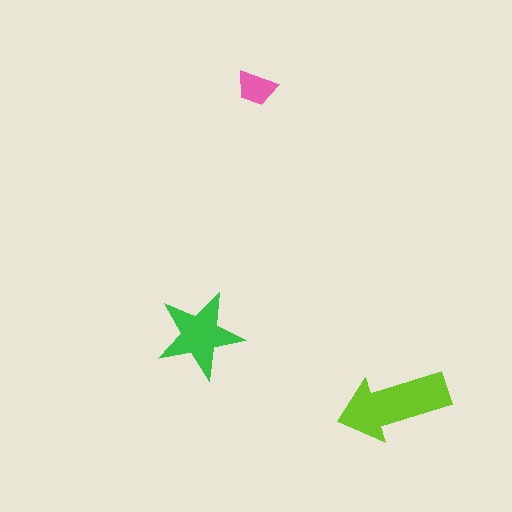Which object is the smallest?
The pink trapezoid.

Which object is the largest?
The lime arrow.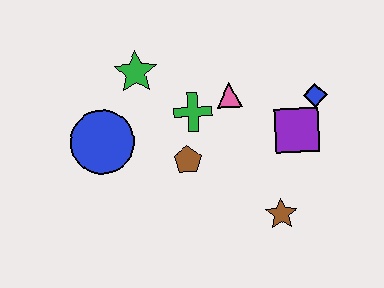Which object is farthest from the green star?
The brown star is farthest from the green star.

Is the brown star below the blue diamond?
Yes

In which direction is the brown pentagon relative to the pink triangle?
The brown pentagon is below the pink triangle.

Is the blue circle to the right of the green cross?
No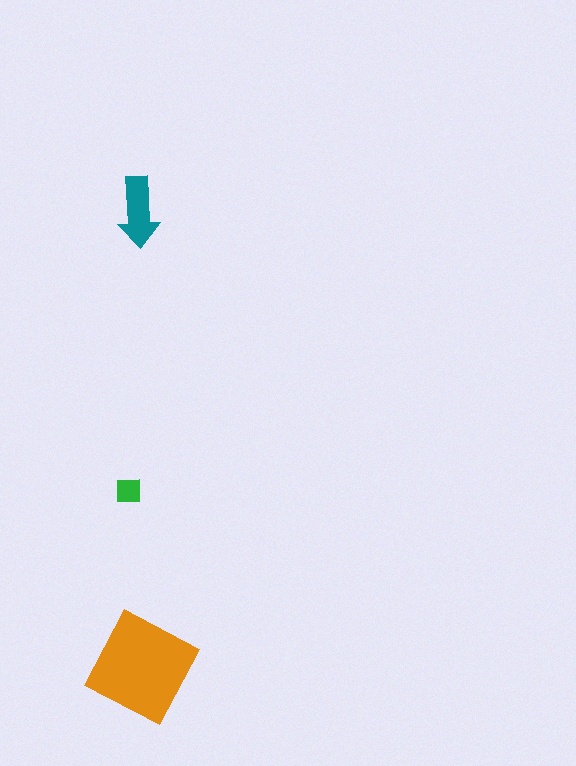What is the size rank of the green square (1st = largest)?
3rd.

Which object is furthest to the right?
The orange square is rightmost.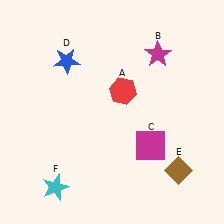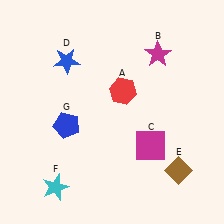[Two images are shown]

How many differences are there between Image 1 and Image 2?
There is 1 difference between the two images.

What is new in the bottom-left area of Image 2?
A blue pentagon (G) was added in the bottom-left area of Image 2.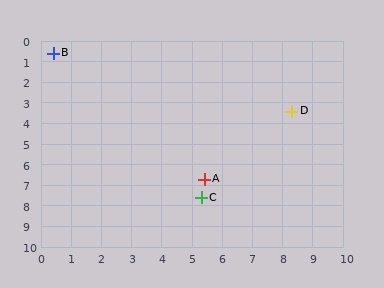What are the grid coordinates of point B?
Point B is at approximately (0.4, 0.6).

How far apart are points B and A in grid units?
Points B and A are about 7.9 grid units apart.